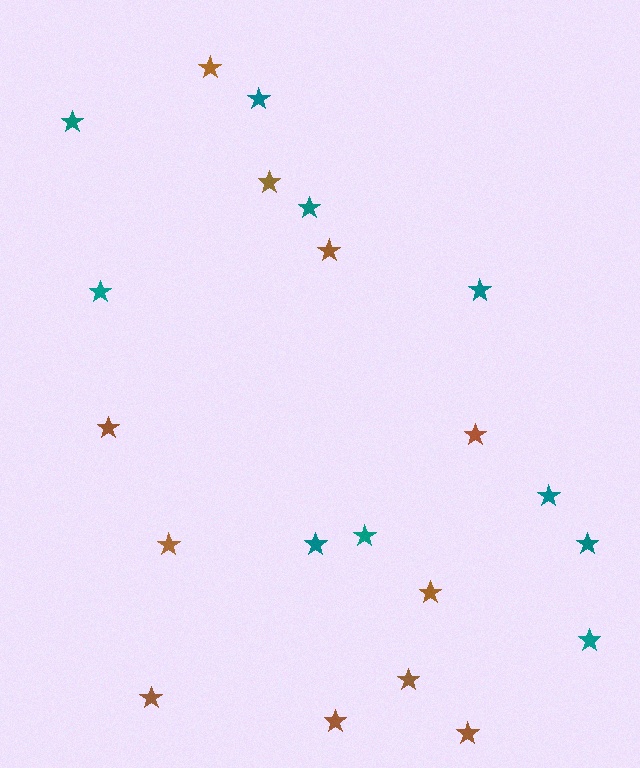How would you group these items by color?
There are 2 groups: one group of brown stars (11) and one group of teal stars (10).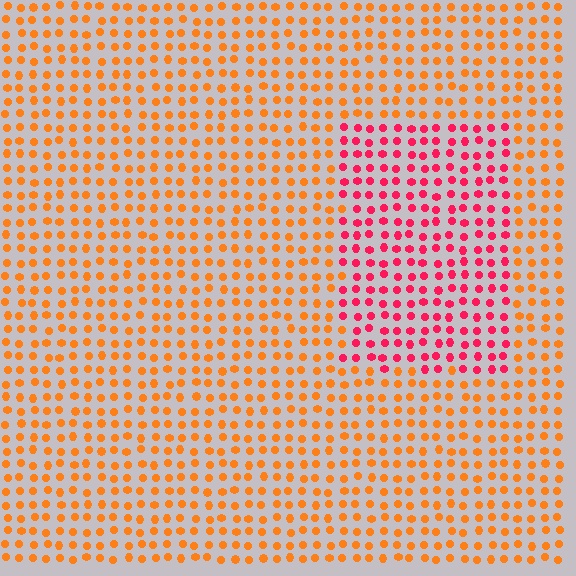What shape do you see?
I see a rectangle.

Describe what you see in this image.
The image is filled with small orange elements in a uniform arrangement. A rectangle-shaped region is visible where the elements are tinted to a slightly different hue, forming a subtle color boundary.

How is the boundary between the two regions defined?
The boundary is defined purely by a slight shift in hue (about 45 degrees). Spacing, size, and orientation are identical on both sides.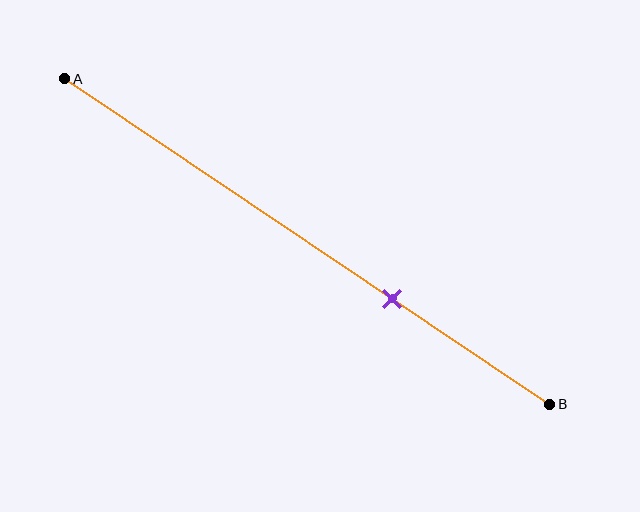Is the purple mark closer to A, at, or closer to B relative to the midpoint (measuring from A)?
The purple mark is closer to point B than the midpoint of segment AB.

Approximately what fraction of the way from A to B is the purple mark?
The purple mark is approximately 70% of the way from A to B.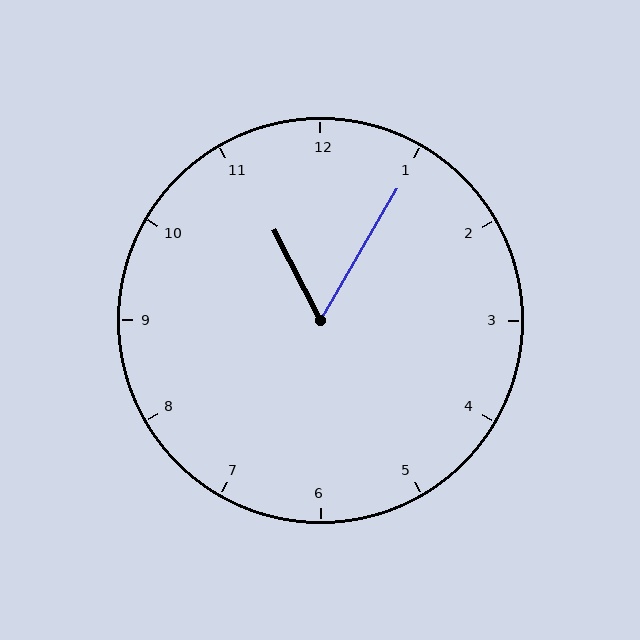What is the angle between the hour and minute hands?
Approximately 58 degrees.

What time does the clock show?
11:05.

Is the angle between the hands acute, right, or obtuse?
It is acute.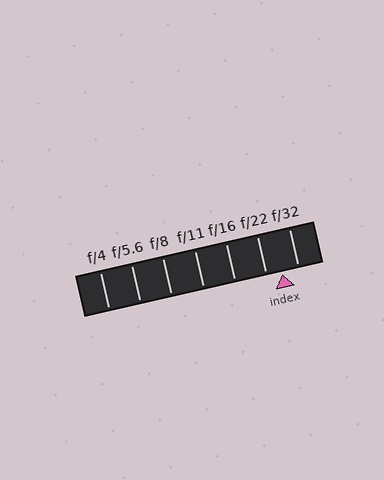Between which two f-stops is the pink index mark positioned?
The index mark is between f/22 and f/32.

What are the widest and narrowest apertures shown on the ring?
The widest aperture shown is f/4 and the narrowest is f/32.